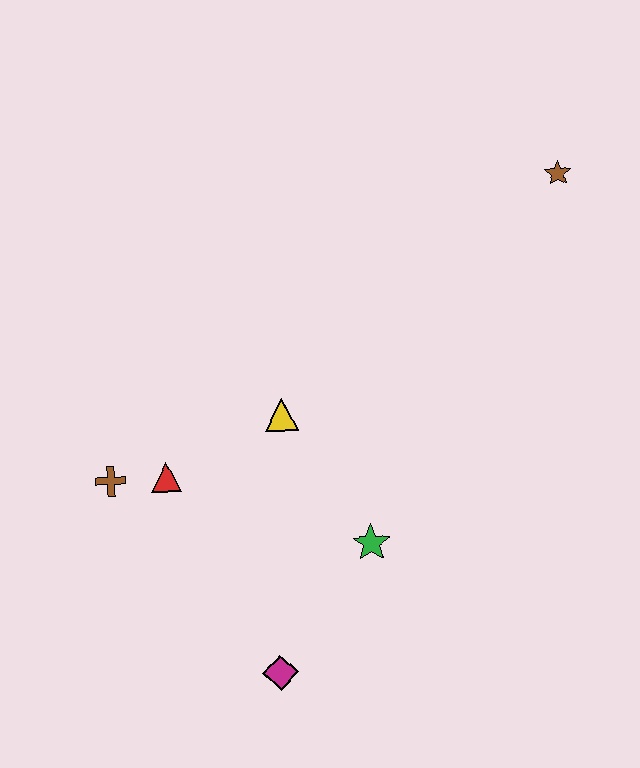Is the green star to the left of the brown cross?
No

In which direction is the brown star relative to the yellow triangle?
The brown star is to the right of the yellow triangle.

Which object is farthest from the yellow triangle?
The brown star is farthest from the yellow triangle.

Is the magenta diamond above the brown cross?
No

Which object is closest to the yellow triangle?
The red triangle is closest to the yellow triangle.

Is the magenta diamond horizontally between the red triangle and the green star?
Yes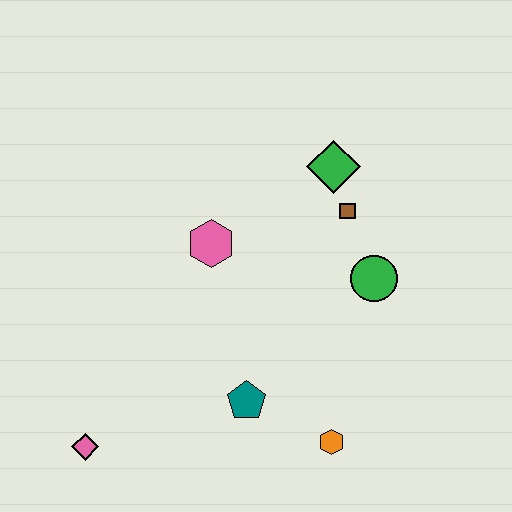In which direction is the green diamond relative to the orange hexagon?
The green diamond is above the orange hexagon.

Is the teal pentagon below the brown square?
Yes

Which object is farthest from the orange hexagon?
The green diamond is farthest from the orange hexagon.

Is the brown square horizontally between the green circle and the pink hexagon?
Yes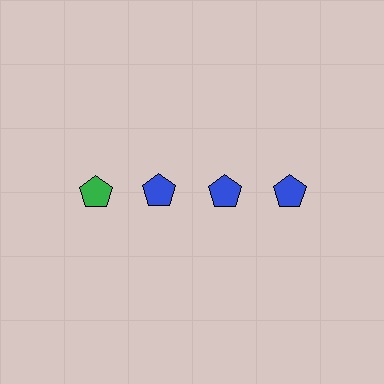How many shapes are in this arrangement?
There are 4 shapes arranged in a grid pattern.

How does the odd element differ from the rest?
It has a different color: green instead of blue.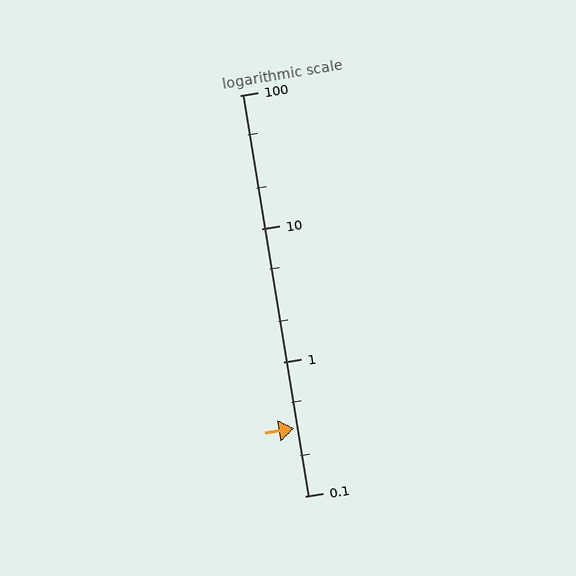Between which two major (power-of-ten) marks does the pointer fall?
The pointer is between 0.1 and 1.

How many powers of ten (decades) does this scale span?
The scale spans 3 decades, from 0.1 to 100.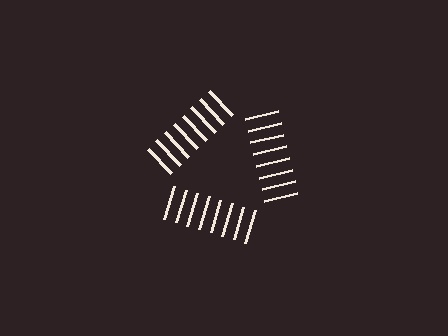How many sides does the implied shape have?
3 sides — the line-ends trace a triangle.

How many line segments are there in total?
24 — 8 along each of the 3 edges.